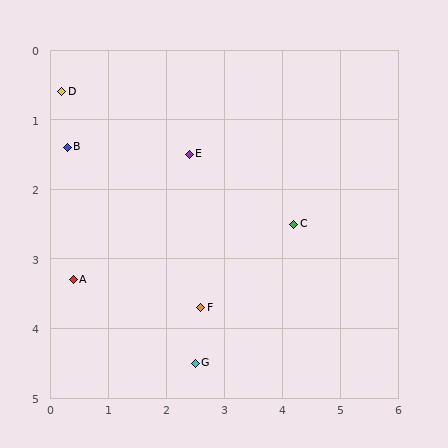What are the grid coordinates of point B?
Point B is at approximately (0.3, 1.4).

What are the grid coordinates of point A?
Point A is at approximately (0.4, 3.3).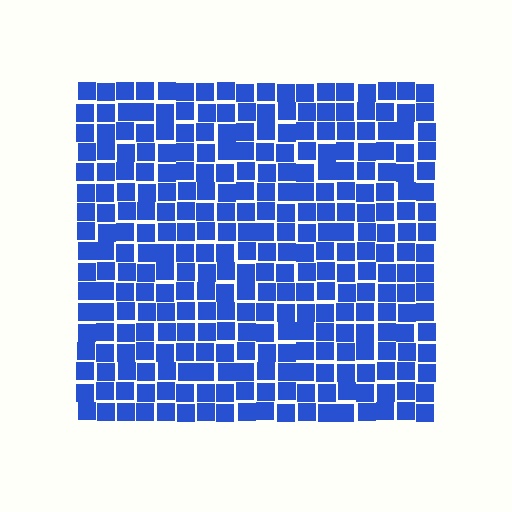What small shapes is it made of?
It is made of small squares.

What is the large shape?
The large shape is a square.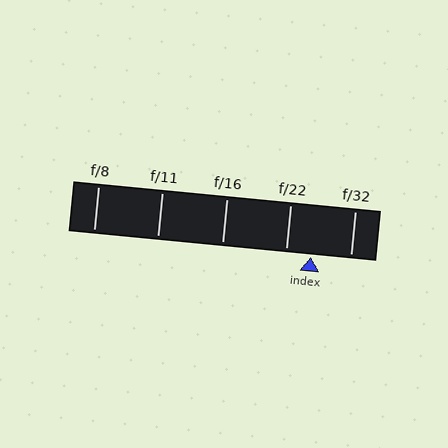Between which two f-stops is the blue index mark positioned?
The index mark is between f/22 and f/32.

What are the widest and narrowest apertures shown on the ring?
The widest aperture shown is f/8 and the narrowest is f/32.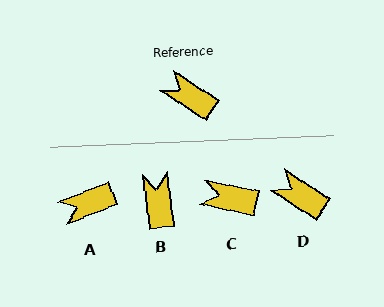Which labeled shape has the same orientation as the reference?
D.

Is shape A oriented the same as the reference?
No, it is off by about 54 degrees.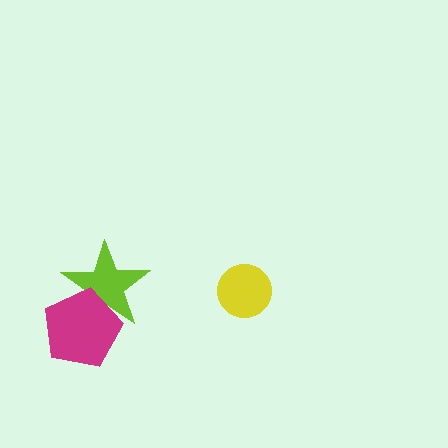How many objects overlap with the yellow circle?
0 objects overlap with the yellow circle.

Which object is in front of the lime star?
The magenta pentagon is in front of the lime star.